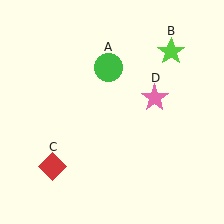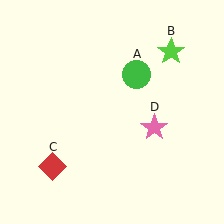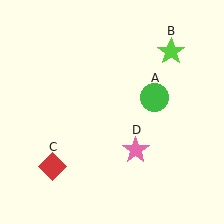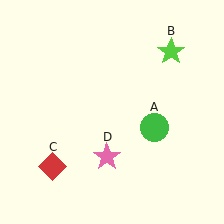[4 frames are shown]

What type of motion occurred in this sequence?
The green circle (object A), pink star (object D) rotated clockwise around the center of the scene.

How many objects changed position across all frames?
2 objects changed position: green circle (object A), pink star (object D).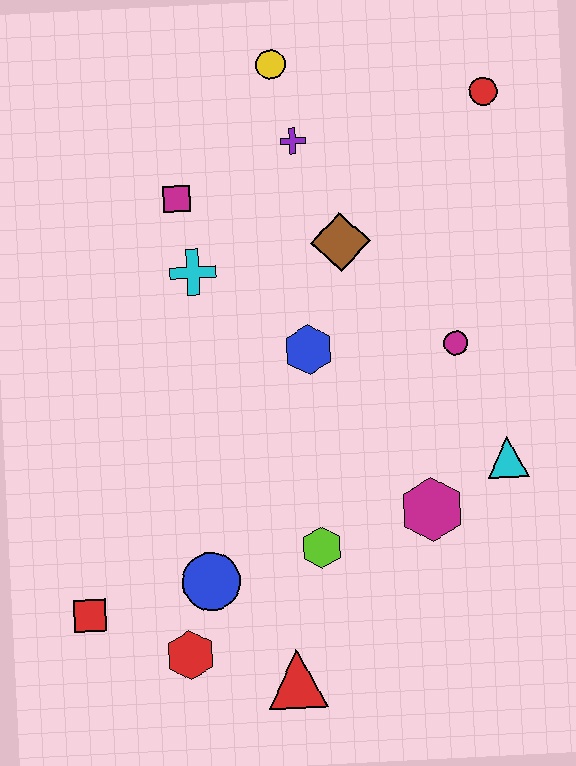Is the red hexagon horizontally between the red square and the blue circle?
Yes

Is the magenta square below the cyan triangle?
No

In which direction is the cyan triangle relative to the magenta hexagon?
The cyan triangle is to the right of the magenta hexagon.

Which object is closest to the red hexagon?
The blue circle is closest to the red hexagon.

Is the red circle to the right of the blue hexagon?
Yes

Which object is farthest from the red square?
The red circle is farthest from the red square.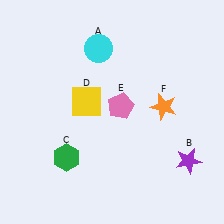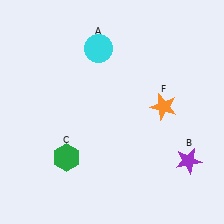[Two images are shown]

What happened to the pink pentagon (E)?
The pink pentagon (E) was removed in Image 2. It was in the top-right area of Image 1.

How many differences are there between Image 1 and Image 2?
There are 2 differences between the two images.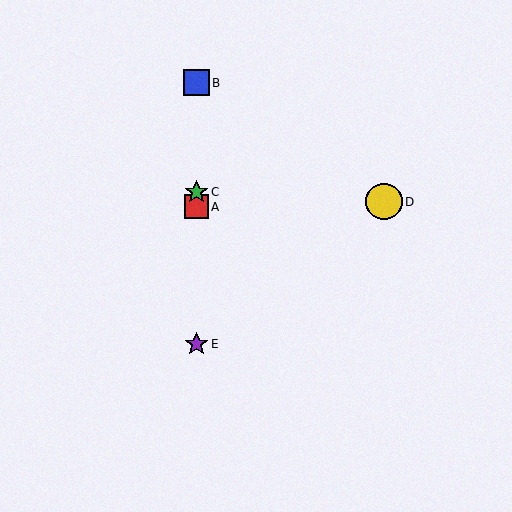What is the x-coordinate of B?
Object B is at x≈196.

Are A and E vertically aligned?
Yes, both are at x≈196.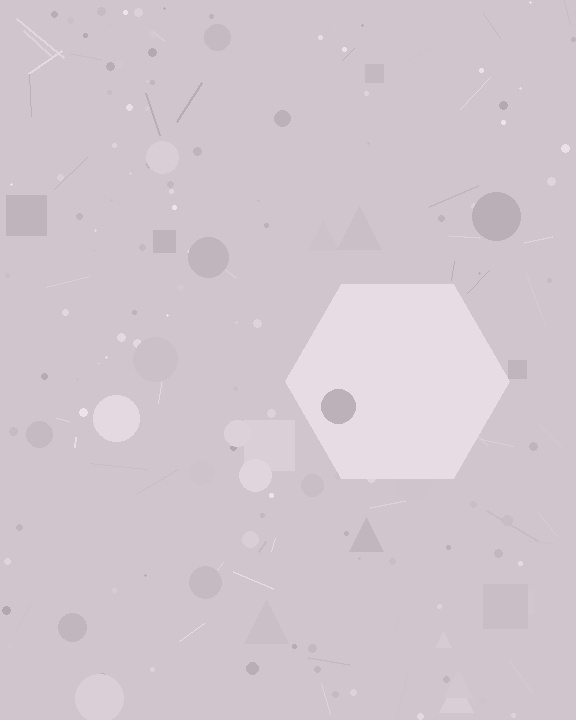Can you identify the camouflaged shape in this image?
The camouflaged shape is a hexagon.